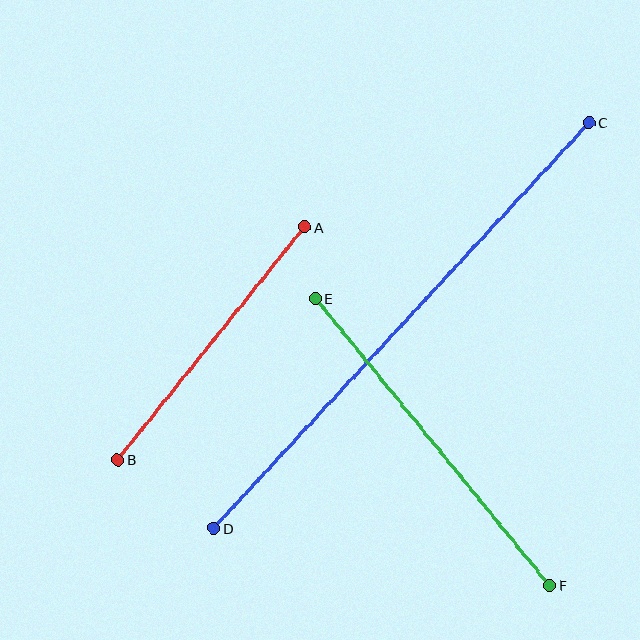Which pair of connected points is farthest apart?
Points C and D are farthest apart.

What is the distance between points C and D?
The distance is approximately 553 pixels.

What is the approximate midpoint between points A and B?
The midpoint is at approximately (211, 343) pixels.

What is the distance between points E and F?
The distance is approximately 371 pixels.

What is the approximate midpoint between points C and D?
The midpoint is at approximately (401, 325) pixels.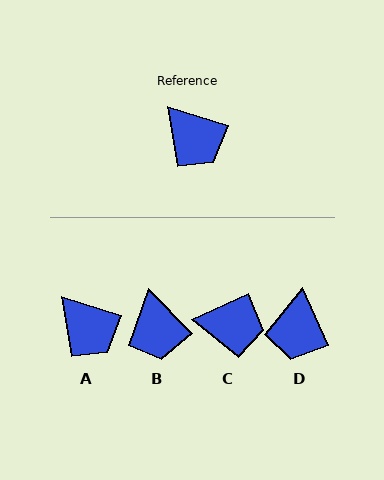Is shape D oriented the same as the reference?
No, it is off by about 48 degrees.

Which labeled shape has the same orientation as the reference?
A.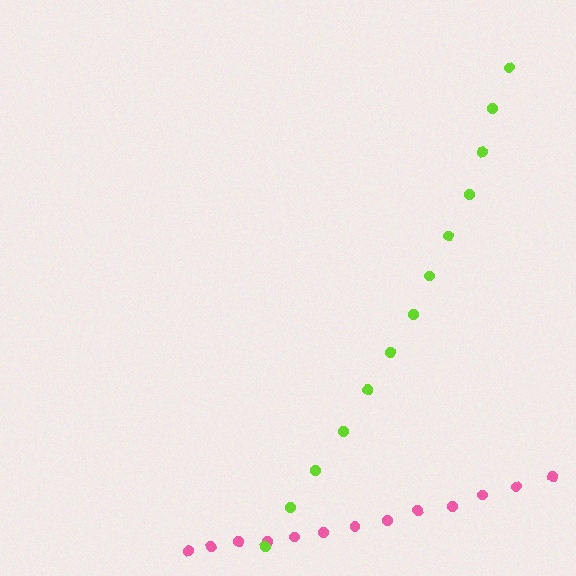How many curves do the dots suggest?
There are 2 distinct paths.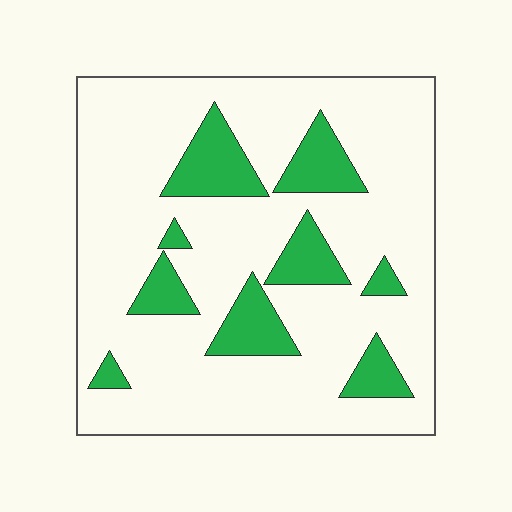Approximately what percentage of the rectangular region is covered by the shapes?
Approximately 20%.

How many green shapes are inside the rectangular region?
9.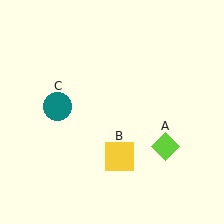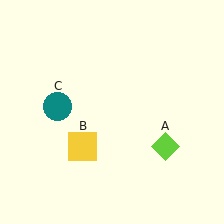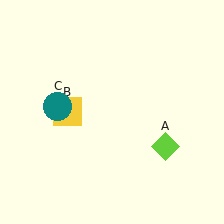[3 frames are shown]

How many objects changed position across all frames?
1 object changed position: yellow square (object B).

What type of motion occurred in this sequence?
The yellow square (object B) rotated clockwise around the center of the scene.